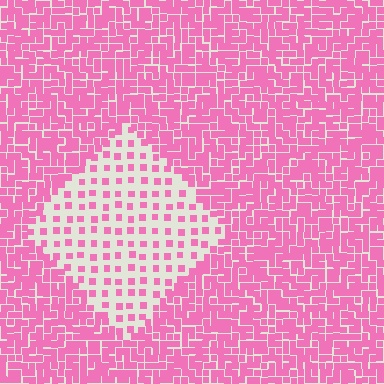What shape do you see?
I see a diamond.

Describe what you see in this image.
The image contains small pink elements arranged at two different densities. A diamond-shaped region is visible where the elements are less densely packed than the surrounding area.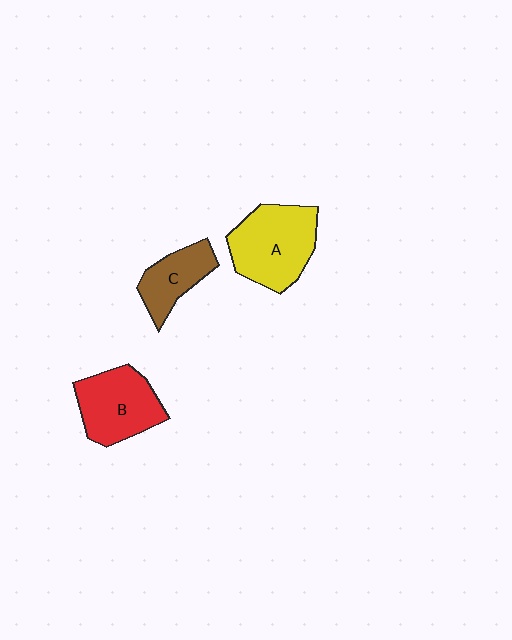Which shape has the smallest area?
Shape C (brown).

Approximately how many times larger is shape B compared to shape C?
Approximately 1.5 times.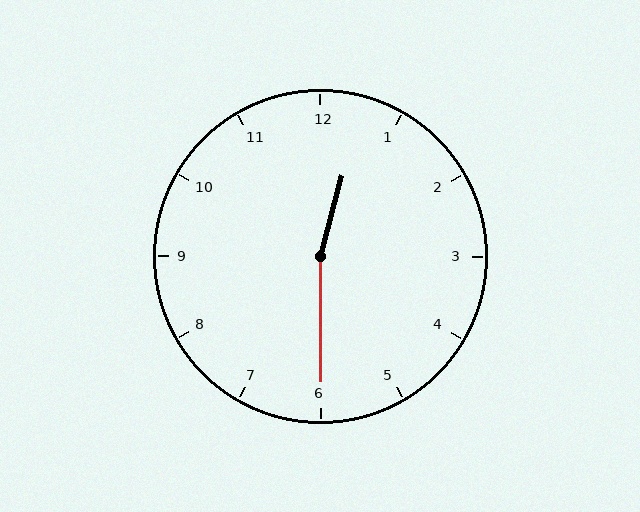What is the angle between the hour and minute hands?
Approximately 165 degrees.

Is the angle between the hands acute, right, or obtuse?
It is obtuse.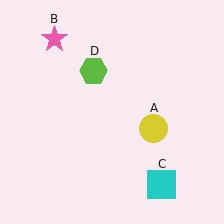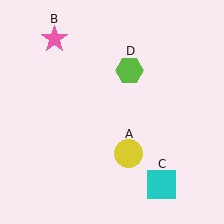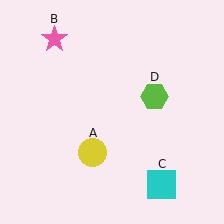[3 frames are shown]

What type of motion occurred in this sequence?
The yellow circle (object A), lime hexagon (object D) rotated clockwise around the center of the scene.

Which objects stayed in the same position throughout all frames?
Pink star (object B) and cyan square (object C) remained stationary.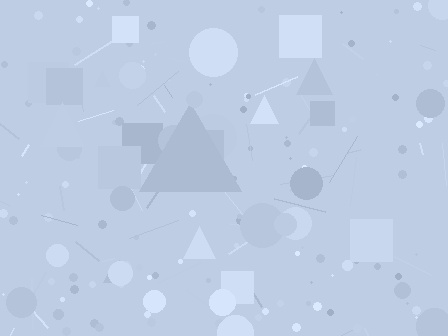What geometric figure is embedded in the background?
A triangle is embedded in the background.